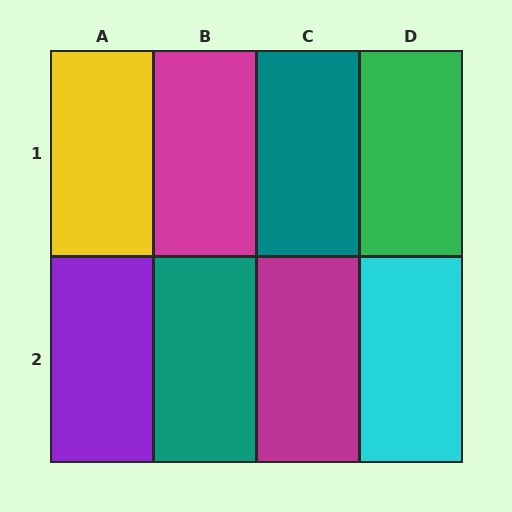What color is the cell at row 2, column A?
Purple.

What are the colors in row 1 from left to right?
Yellow, magenta, teal, green.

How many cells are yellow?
1 cell is yellow.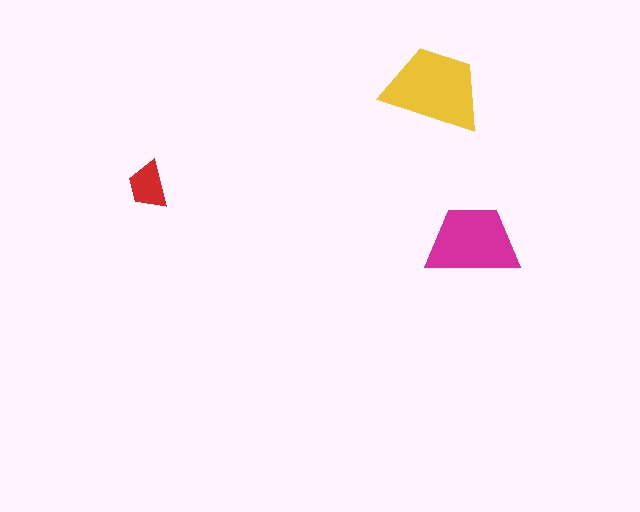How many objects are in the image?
There are 3 objects in the image.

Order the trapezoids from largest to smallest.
the yellow one, the magenta one, the red one.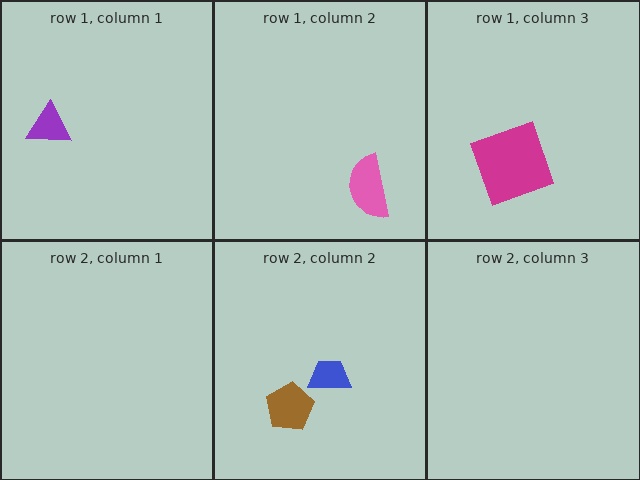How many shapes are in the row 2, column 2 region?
2.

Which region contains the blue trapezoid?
The row 2, column 2 region.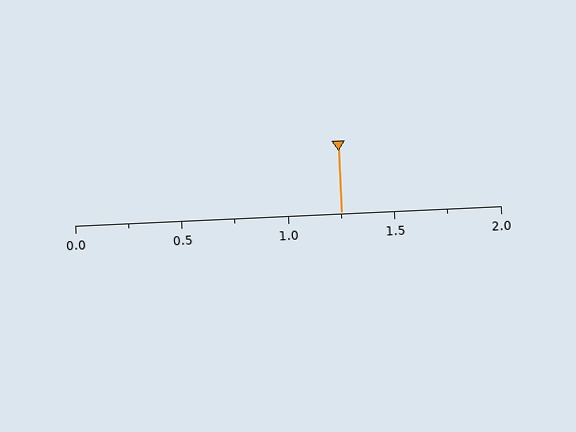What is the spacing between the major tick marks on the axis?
The major ticks are spaced 0.5 apart.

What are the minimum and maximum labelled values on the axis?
The axis runs from 0.0 to 2.0.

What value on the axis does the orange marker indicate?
The marker indicates approximately 1.25.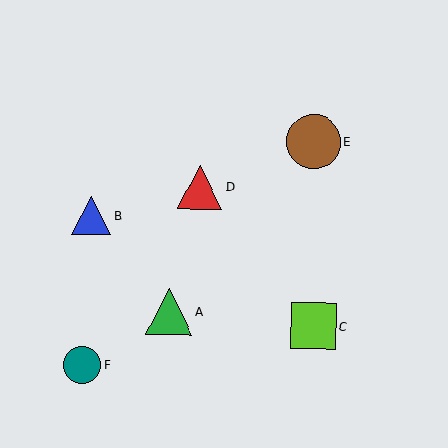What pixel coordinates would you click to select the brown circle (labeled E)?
Click at (313, 142) to select the brown circle E.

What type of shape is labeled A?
Shape A is a green triangle.